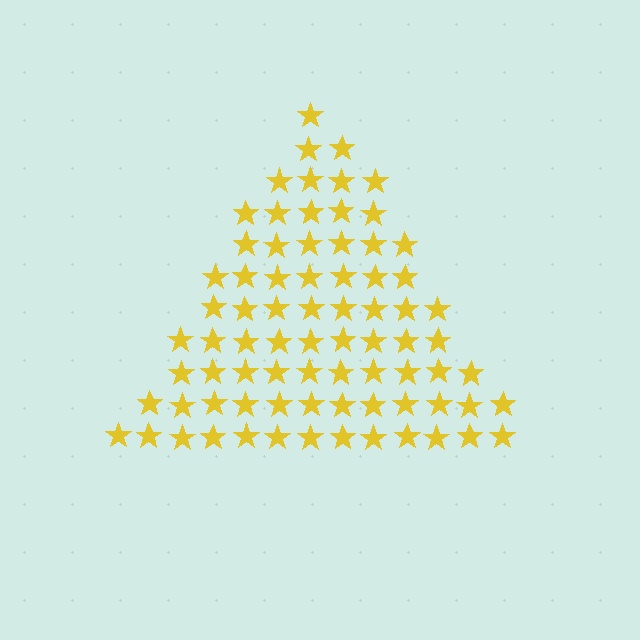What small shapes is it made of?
It is made of small stars.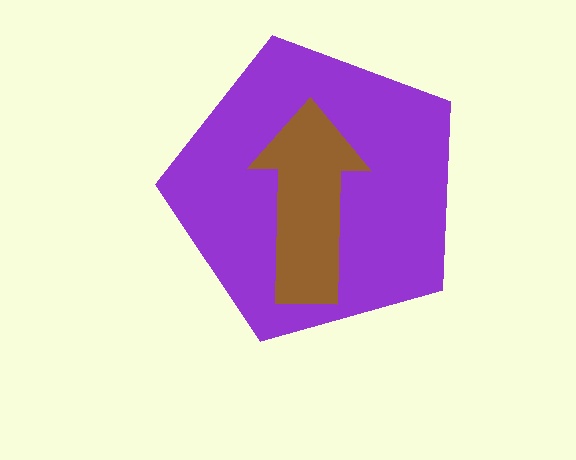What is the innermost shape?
The brown arrow.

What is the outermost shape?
The purple pentagon.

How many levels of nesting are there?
2.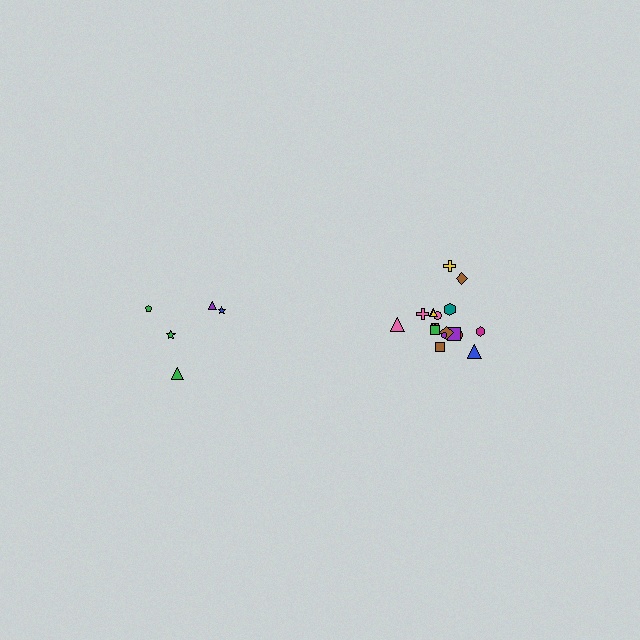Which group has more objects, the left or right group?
The right group.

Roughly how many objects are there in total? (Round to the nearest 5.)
Roughly 25 objects in total.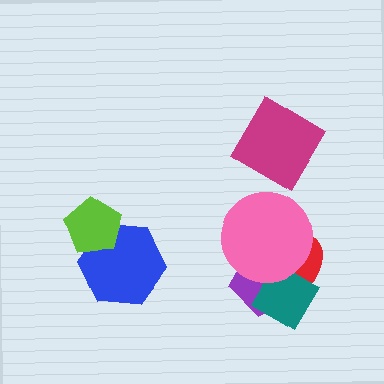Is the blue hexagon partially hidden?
Yes, it is partially covered by another shape.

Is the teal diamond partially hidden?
Yes, it is partially covered by another shape.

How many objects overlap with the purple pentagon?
3 objects overlap with the purple pentagon.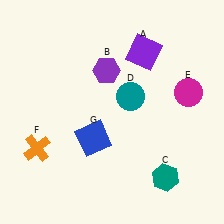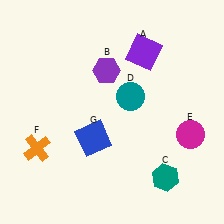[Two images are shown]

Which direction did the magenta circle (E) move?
The magenta circle (E) moved down.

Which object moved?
The magenta circle (E) moved down.